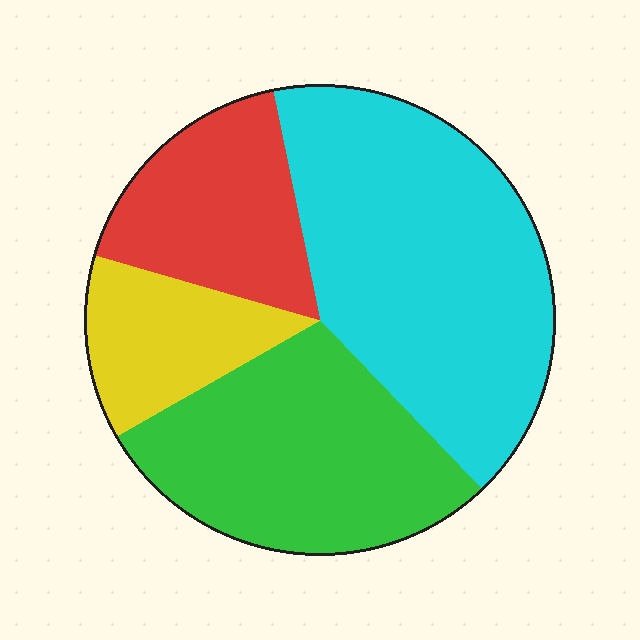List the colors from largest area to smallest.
From largest to smallest: cyan, green, red, yellow.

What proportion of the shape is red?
Red covers 17% of the shape.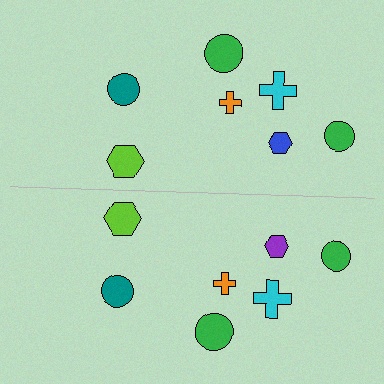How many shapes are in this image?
There are 14 shapes in this image.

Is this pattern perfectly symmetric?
No, the pattern is not perfectly symmetric. The purple hexagon on the bottom side breaks the symmetry — its mirror counterpart is blue.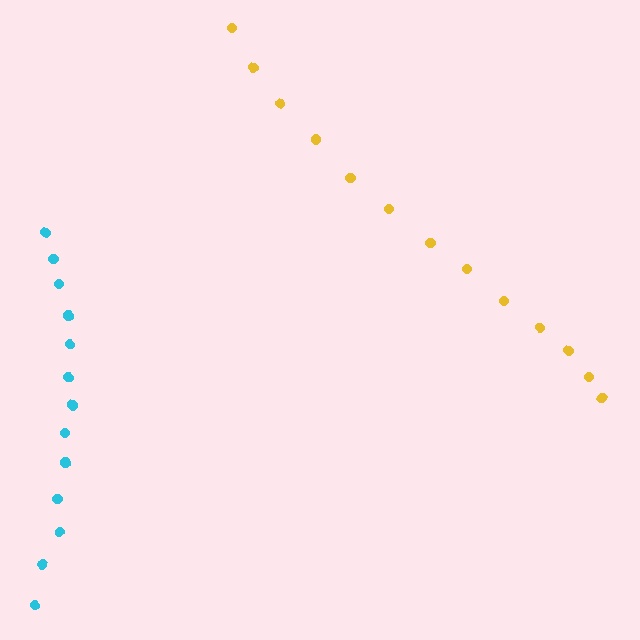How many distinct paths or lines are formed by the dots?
There are 2 distinct paths.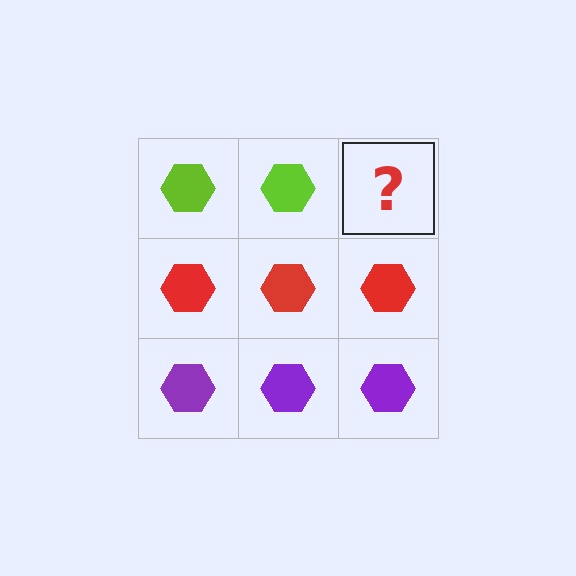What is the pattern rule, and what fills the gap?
The rule is that each row has a consistent color. The gap should be filled with a lime hexagon.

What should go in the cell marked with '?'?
The missing cell should contain a lime hexagon.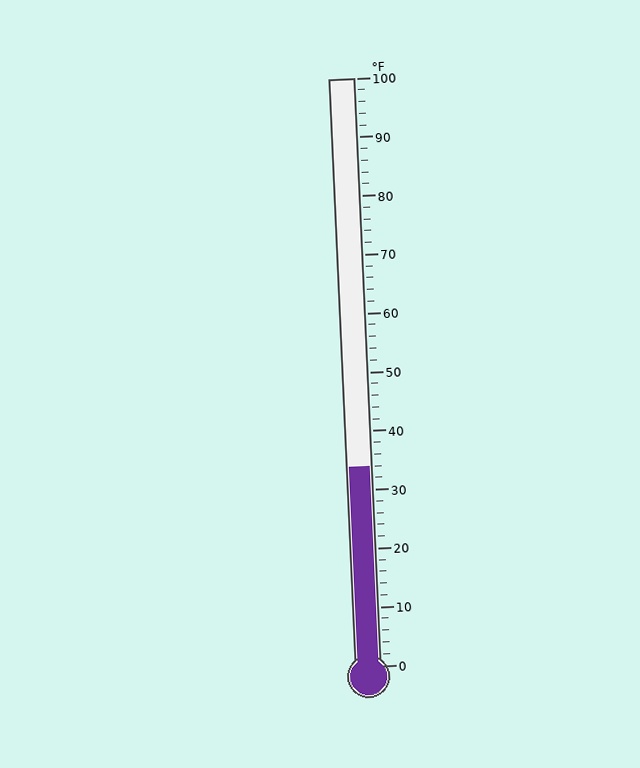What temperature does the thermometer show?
The thermometer shows approximately 34°F.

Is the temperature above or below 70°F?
The temperature is below 70°F.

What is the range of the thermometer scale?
The thermometer scale ranges from 0°F to 100°F.